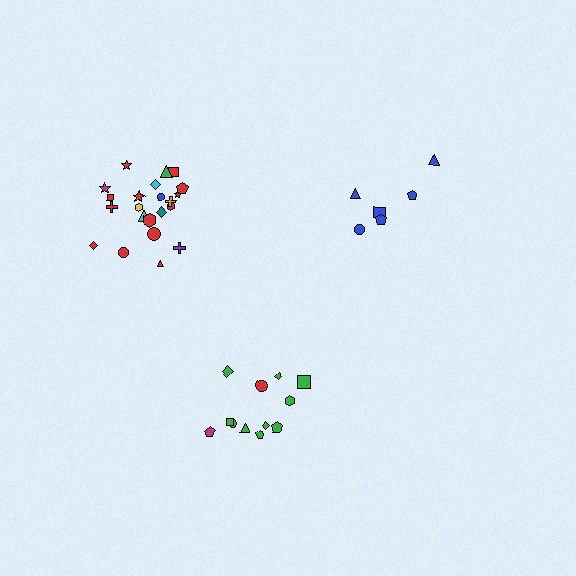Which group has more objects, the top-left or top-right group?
The top-left group.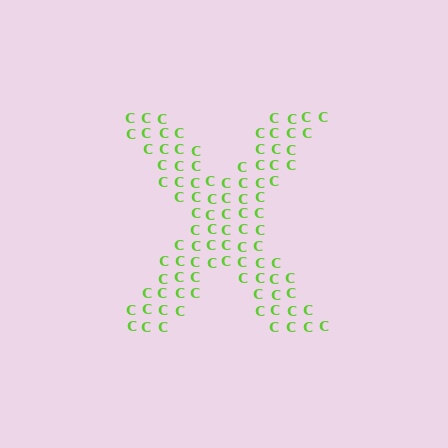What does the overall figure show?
The overall figure shows the letter X.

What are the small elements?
The small elements are letter C's.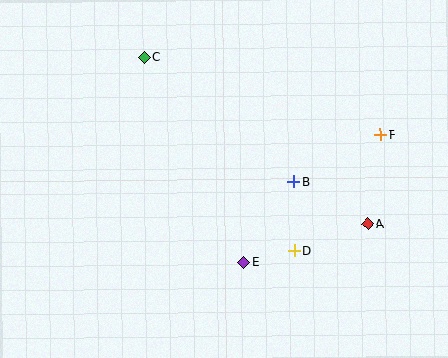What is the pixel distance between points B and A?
The distance between B and A is 85 pixels.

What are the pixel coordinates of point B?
Point B is at (294, 182).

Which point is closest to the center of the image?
Point B at (294, 182) is closest to the center.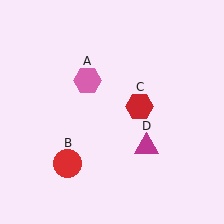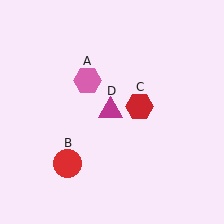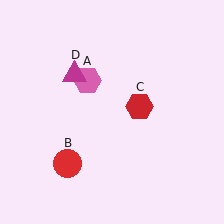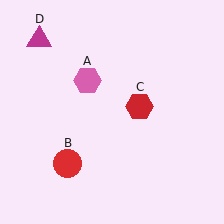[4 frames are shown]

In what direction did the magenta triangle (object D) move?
The magenta triangle (object D) moved up and to the left.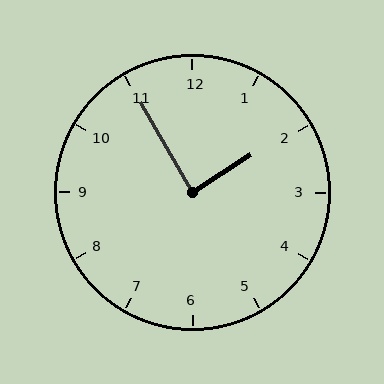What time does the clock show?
1:55.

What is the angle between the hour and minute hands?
Approximately 88 degrees.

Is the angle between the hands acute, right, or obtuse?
It is right.